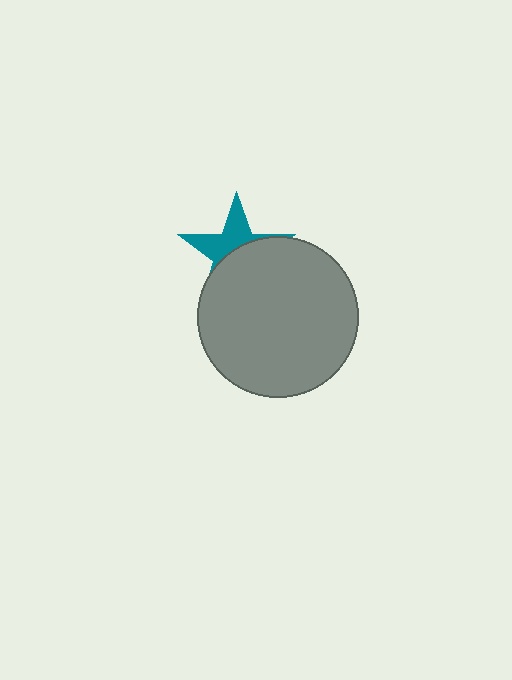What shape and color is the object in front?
The object in front is a gray circle.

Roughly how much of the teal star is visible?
A small part of it is visible (roughly 43%).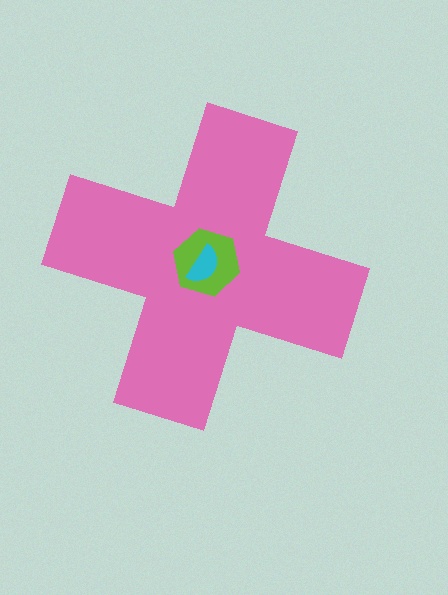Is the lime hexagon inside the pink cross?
Yes.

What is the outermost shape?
The pink cross.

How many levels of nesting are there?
3.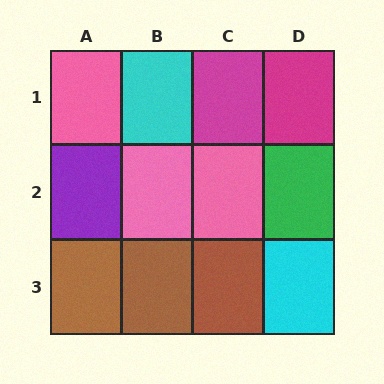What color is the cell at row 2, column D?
Green.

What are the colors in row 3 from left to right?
Brown, brown, brown, cyan.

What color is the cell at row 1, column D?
Magenta.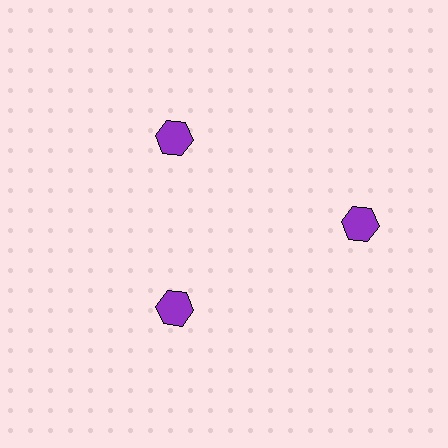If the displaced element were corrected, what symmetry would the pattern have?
It would have 3-fold rotational symmetry — the pattern would map onto itself every 120 degrees.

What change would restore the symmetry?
The symmetry would be restored by moving it inward, back onto the ring so that all 3 hexagons sit at equal angles and equal distance from the center.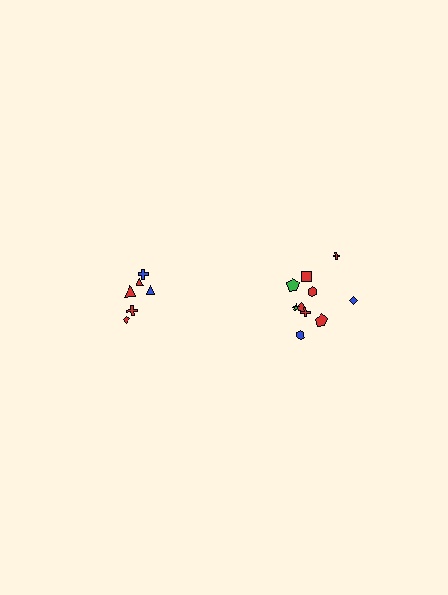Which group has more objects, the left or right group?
The right group.